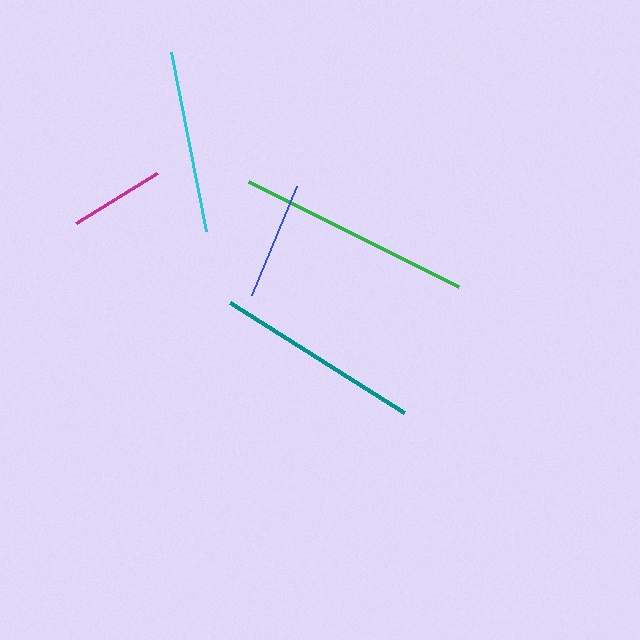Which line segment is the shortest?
The magenta line is the shortest at approximately 95 pixels.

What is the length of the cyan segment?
The cyan segment is approximately 182 pixels long.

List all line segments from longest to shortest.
From longest to shortest: green, teal, cyan, blue, magenta.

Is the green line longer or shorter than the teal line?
The green line is longer than the teal line.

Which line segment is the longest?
The green line is the longest at approximately 234 pixels.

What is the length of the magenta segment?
The magenta segment is approximately 95 pixels long.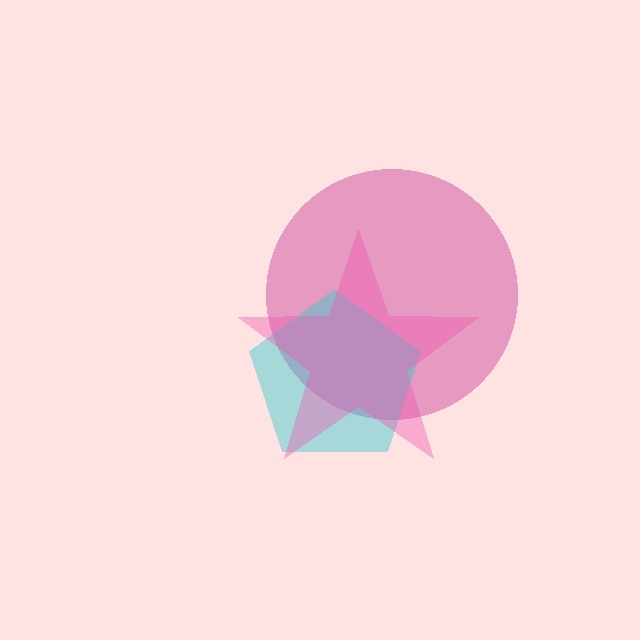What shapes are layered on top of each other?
The layered shapes are: a magenta circle, a cyan pentagon, a pink star.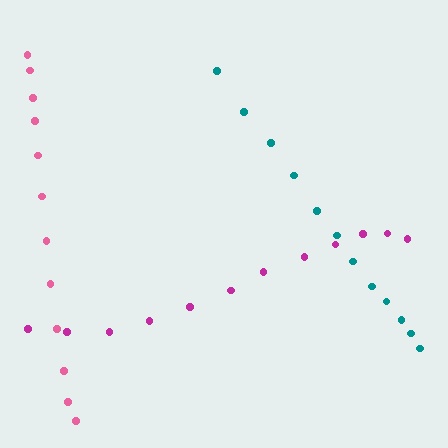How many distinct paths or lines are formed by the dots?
There are 3 distinct paths.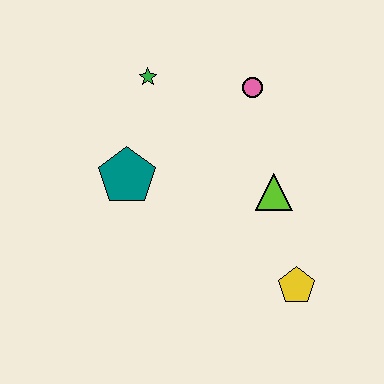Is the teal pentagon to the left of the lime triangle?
Yes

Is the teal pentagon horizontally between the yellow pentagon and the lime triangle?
No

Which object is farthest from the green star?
The yellow pentagon is farthest from the green star.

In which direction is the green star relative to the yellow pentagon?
The green star is above the yellow pentagon.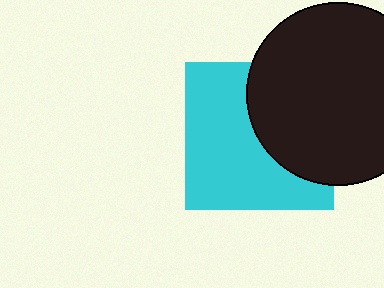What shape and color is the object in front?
The object in front is a black circle.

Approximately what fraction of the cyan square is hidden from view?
Roughly 41% of the cyan square is hidden behind the black circle.